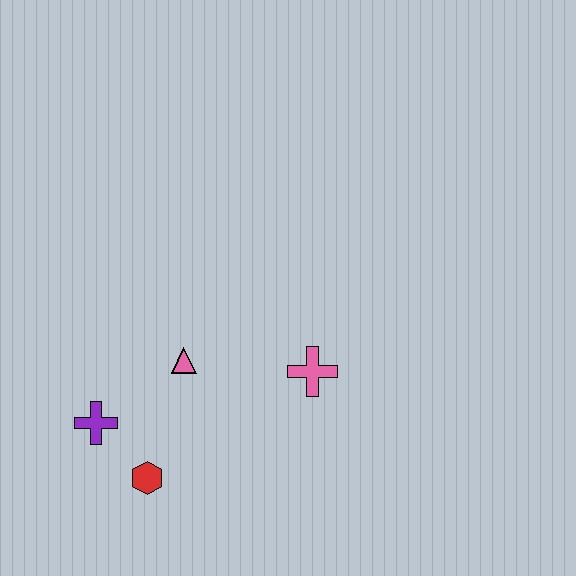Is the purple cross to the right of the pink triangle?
No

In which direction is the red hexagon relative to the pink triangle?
The red hexagon is below the pink triangle.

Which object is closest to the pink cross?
The pink triangle is closest to the pink cross.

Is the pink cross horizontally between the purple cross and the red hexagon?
No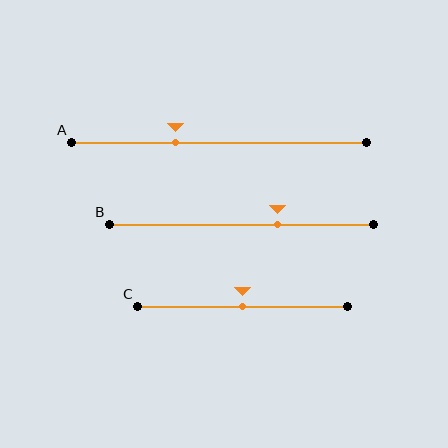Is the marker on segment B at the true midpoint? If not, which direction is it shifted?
No, the marker on segment B is shifted to the right by about 14% of the segment length.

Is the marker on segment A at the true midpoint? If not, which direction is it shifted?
No, the marker on segment A is shifted to the left by about 15% of the segment length.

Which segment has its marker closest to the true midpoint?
Segment C has its marker closest to the true midpoint.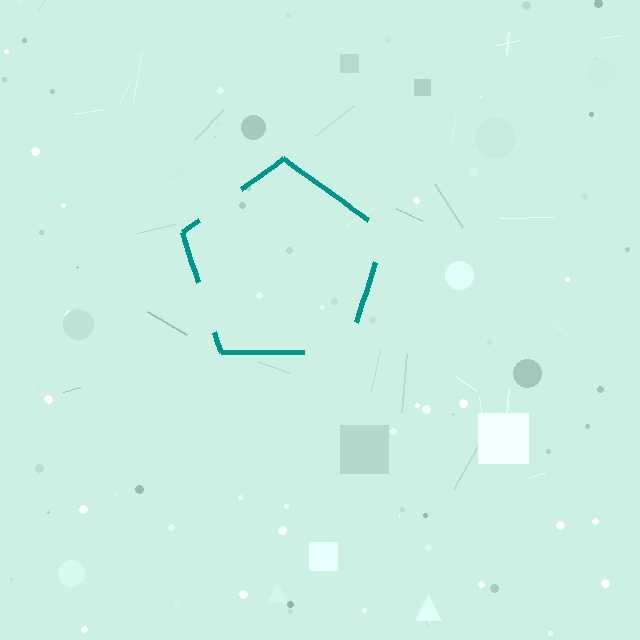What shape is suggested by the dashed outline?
The dashed outline suggests a pentagon.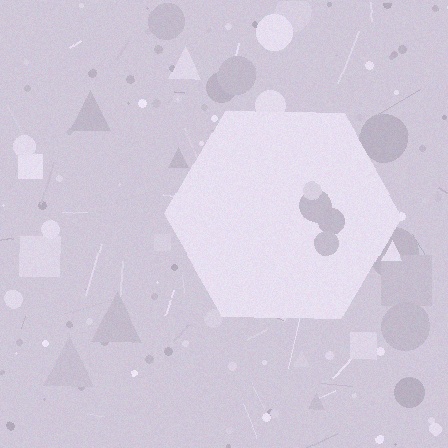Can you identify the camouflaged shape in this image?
The camouflaged shape is a hexagon.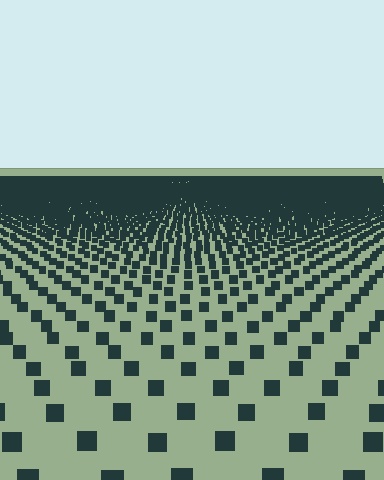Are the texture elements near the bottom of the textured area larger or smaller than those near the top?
Larger. Near the bottom, elements are closer to the viewer and appear at a bigger on-screen size.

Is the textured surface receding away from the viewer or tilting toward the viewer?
The surface is receding away from the viewer. Texture elements get smaller and denser toward the top.